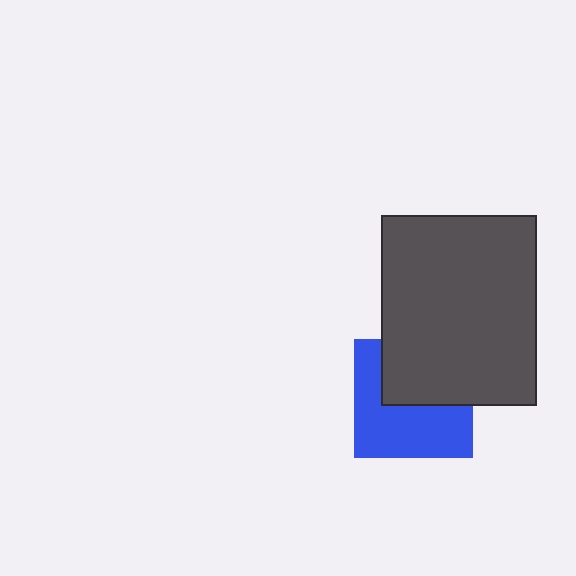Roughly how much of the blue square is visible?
About half of it is visible (roughly 57%).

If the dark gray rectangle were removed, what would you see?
You would see the complete blue square.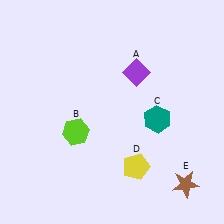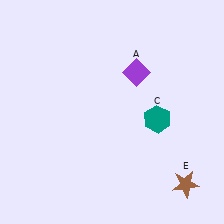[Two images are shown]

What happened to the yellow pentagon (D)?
The yellow pentagon (D) was removed in Image 2. It was in the bottom-right area of Image 1.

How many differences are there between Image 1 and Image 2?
There are 2 differences between the two images.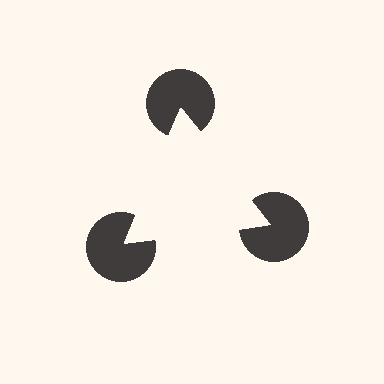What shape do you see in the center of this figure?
An illusory triangle — its edges are inferred from the aligned wedge cuts in the pac-man discs, not physically drawn.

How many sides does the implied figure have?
3 sides.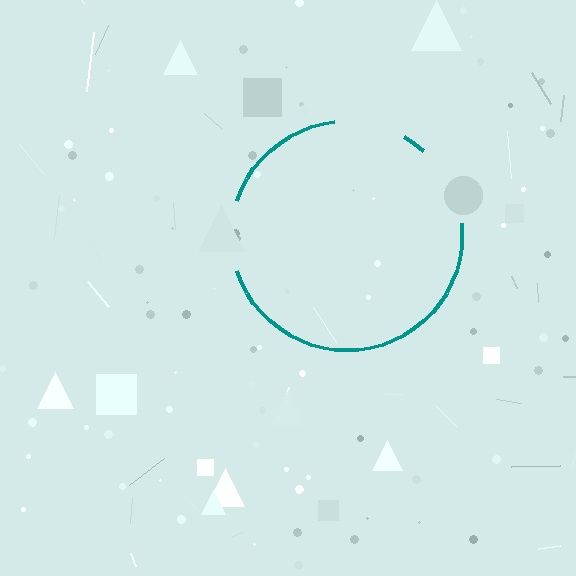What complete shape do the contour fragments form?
The contour fragments form a circle.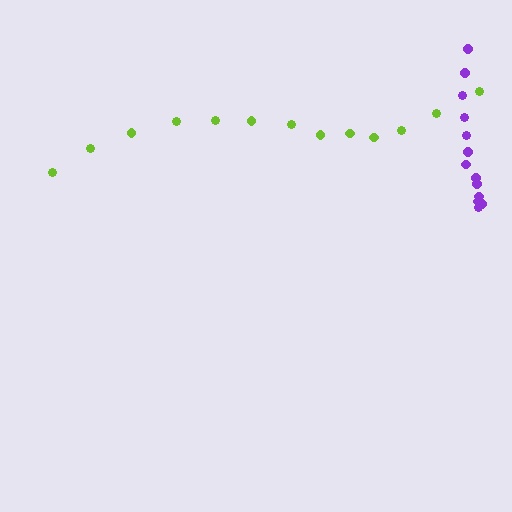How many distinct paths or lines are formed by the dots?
There are 2 distinct paths.